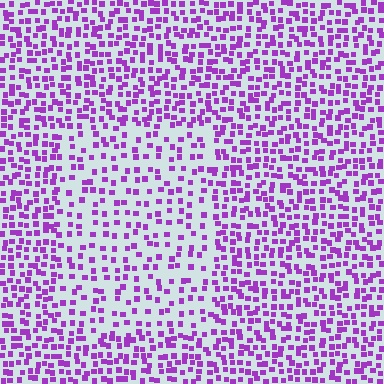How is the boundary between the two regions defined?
The boundary is defined by a change in element density (approximately 1.8x ratio). All elements are the same color, size, and shape.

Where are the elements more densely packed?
The elements are more densely packed outside the rectangle boundary.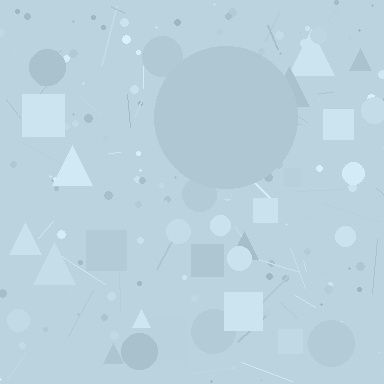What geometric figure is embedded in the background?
A circle is embedded in the background.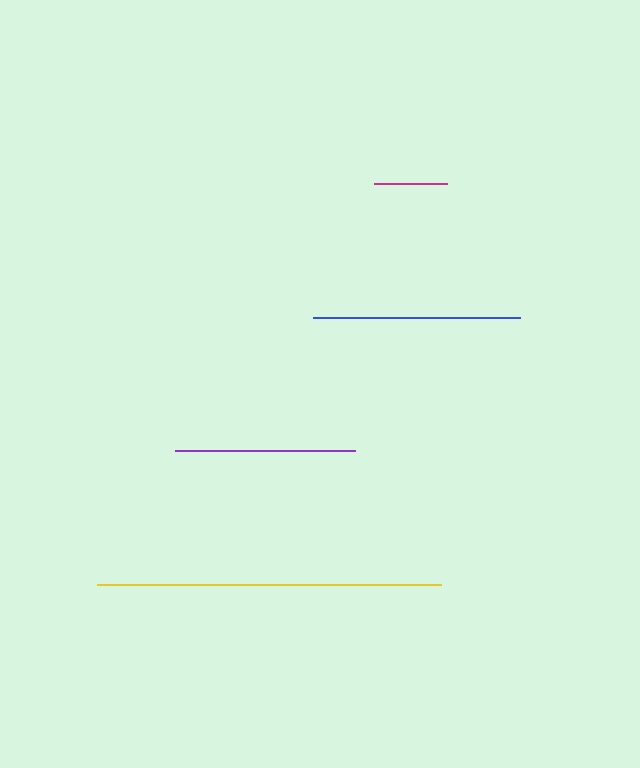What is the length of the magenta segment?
The magenta segment is approximately 74 pixels long.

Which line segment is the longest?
The yellow line is the longest at approximately 345 pixels.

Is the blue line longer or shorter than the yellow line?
The yellow line is longer than the blue line.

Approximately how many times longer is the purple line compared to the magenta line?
The purple line is approximately 2.4 times the length of the magenta line.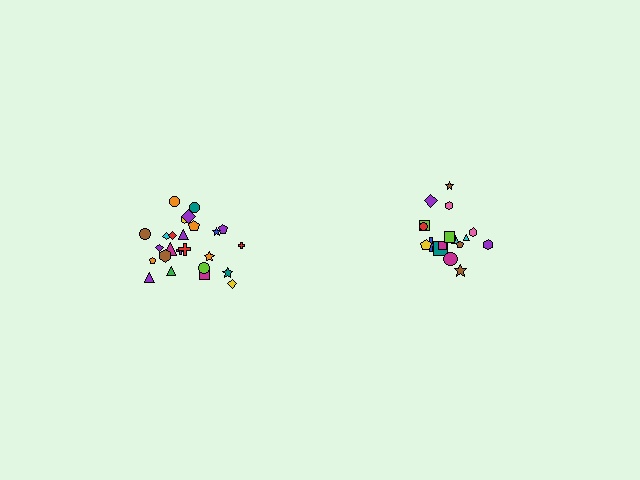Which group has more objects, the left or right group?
The left group.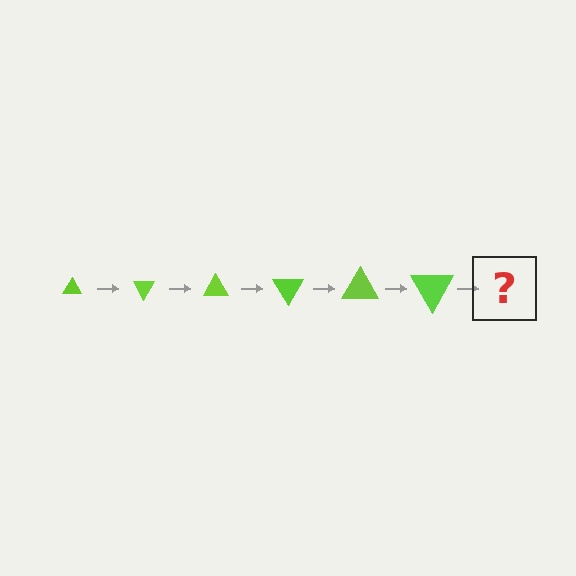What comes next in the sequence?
The next element should be a triangle, larger than the previous one and rotated 360 degrees from the start.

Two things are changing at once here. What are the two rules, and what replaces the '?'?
The two rules are that the triangle grows larger each step and it rotates 60 degrees each step. The '?' should be a triangle, larger than the previous one and rotated 360 degrees from the start.